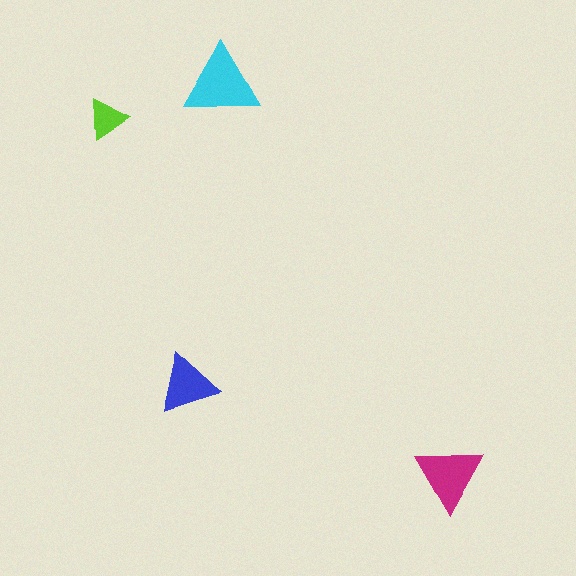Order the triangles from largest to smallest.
the cyan one, the magenta one, the blue one, the lime one.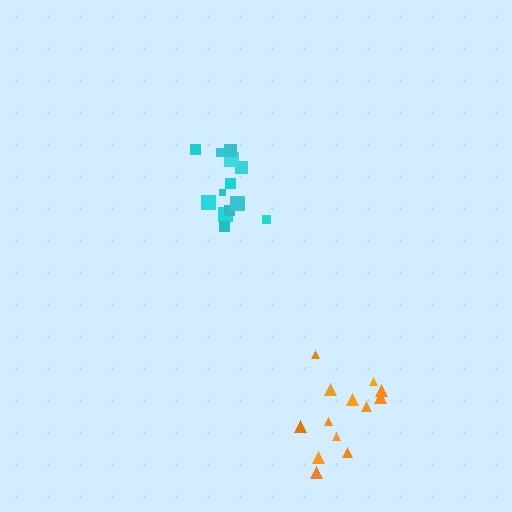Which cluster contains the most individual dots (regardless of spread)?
Cyan (14).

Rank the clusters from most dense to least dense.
cyan, orange.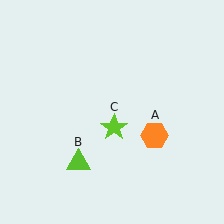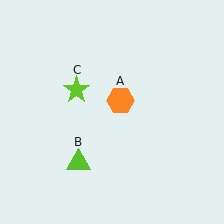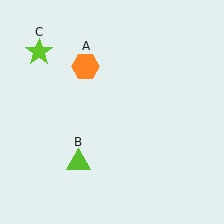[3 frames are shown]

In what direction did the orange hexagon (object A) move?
The orange hexagon (object A) moved up and to the left.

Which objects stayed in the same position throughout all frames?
Lime triangle (object B) remained stationary.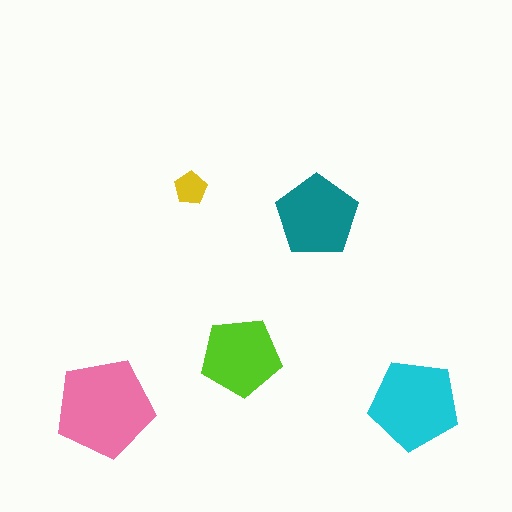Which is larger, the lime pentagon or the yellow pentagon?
The lime one.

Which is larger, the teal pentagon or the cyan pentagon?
The cyan one.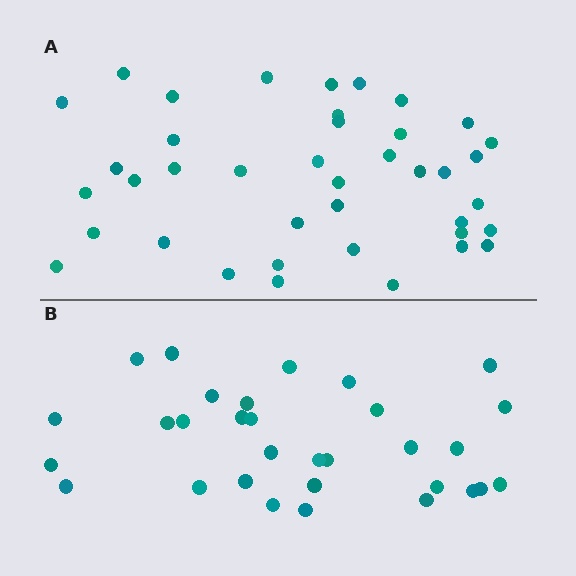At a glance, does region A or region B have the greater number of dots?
Region A (the top region) has more dots.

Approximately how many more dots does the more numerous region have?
Region A has roughly 8 or so more dots than region B.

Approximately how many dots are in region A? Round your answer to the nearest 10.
About 40 dots.